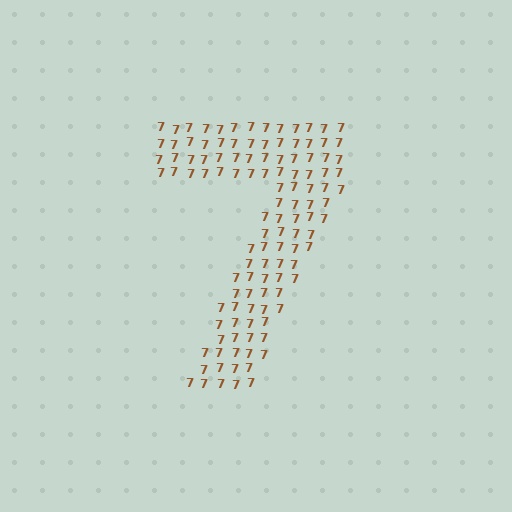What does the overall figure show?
The overall figure shows the digit 7.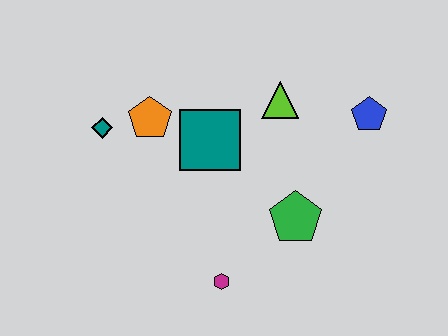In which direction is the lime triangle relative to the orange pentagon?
The lime triangle is to the right of the orange pentagon.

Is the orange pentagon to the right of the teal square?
No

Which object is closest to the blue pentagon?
The lime triangle is closest to the blue pentagon.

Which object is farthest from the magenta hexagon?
The blue pentagon is farthest from the magenta hexagon.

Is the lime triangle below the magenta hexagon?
No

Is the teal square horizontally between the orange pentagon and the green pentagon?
Yes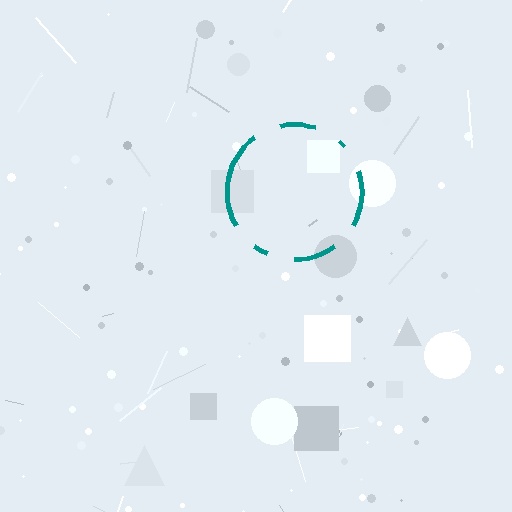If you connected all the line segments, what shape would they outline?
They would outline a circle.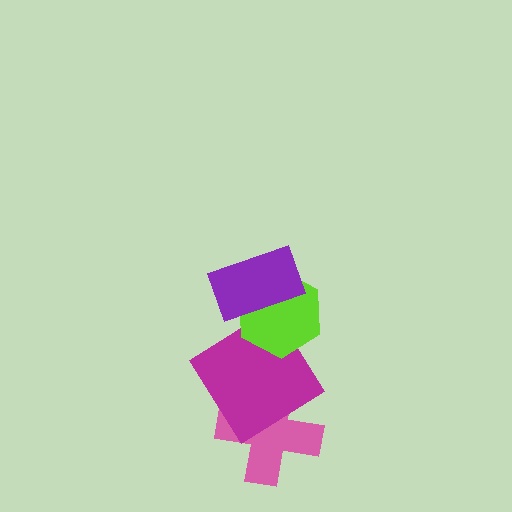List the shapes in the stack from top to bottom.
From top to bottom: the purple rectangle, the lime hexagon, the magenta diamond, the pink cross.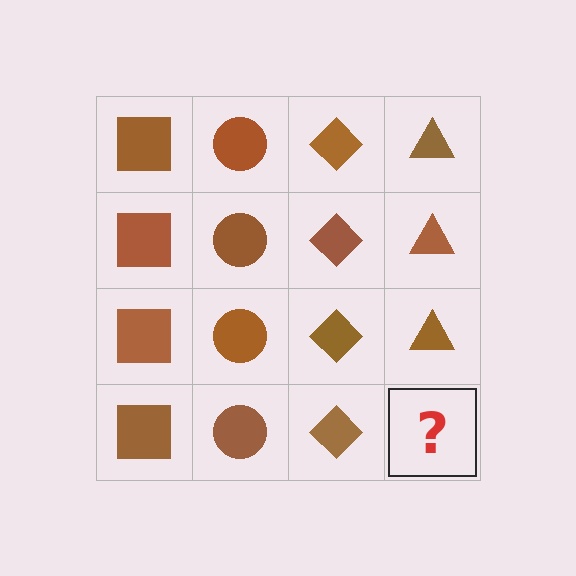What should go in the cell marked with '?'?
The missing cell should contain a brown triangle.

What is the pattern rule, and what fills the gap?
The rule is that each column has a consistent shape. The gap should be filled with a brown triangle.